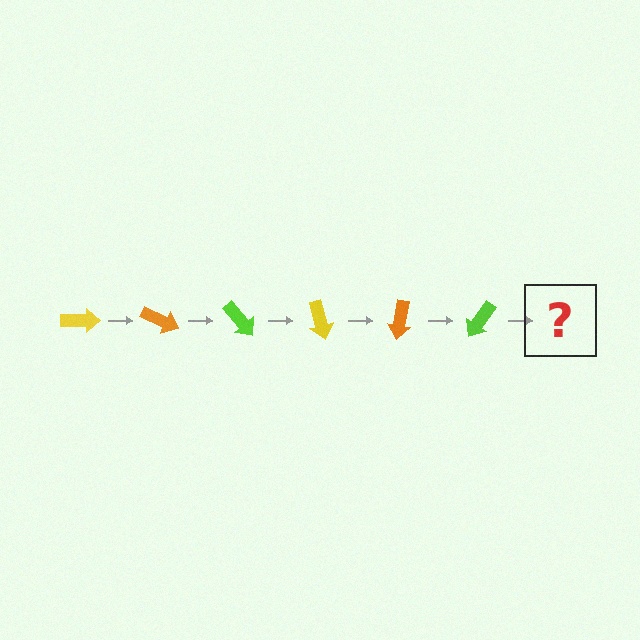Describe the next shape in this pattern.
It should be a yellow arrow, rotated 150 degrees from the start.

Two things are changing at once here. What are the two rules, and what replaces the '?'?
The two rules are that it rotates 25 degrees each step and the color cycles through yellow, orange, and lime. The '?' should be a yellow arrow, rotated 150 degrees from the start.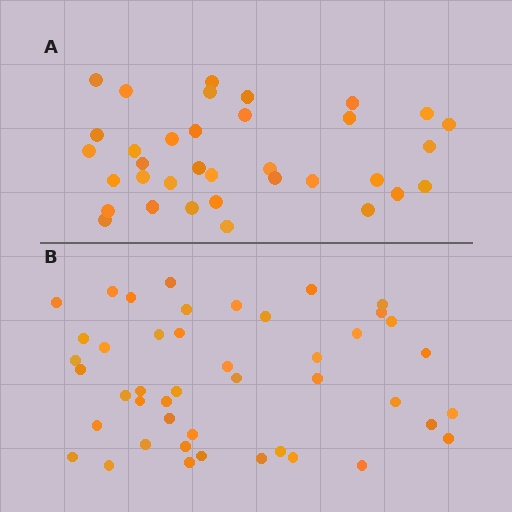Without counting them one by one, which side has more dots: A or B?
Region B (the bottom region) has more dots.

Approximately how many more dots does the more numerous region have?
Region B has roughly 10 or so more dots than region A.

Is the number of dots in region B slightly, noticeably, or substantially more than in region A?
Region B has noticeably more, but not dramatically so. The ratio is roughly 1.3 to 1.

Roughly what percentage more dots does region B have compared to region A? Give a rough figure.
About 30% more.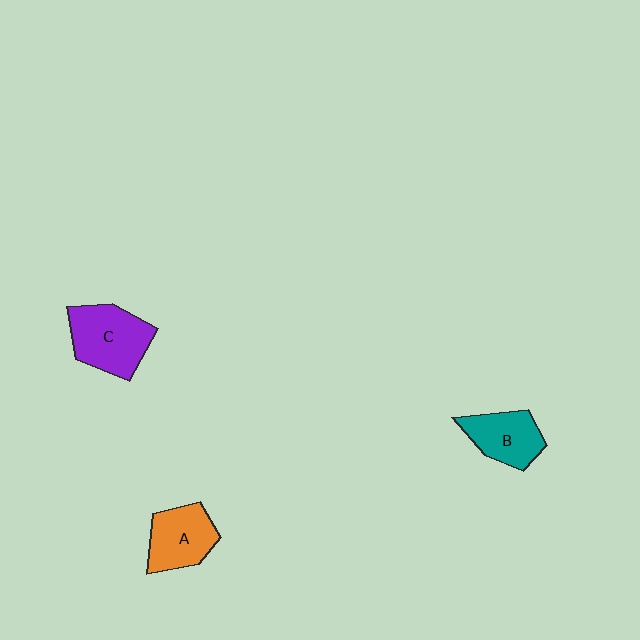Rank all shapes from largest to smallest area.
From largest to smallest: C (purple), A (orange), B (teal).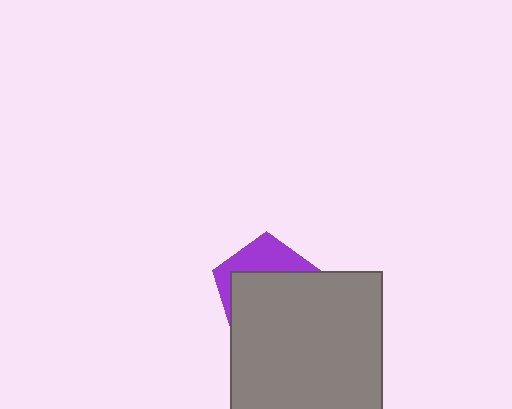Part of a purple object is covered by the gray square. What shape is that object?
It is a pentagon.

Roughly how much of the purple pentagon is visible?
A small part of it is visible (roughly 35%).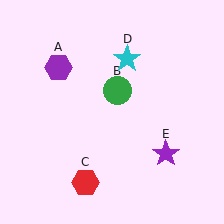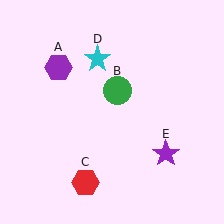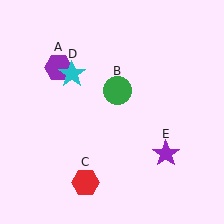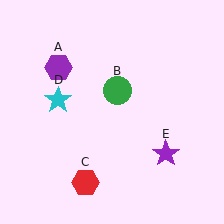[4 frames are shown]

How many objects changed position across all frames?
1 object changed position: cyan star (object D).